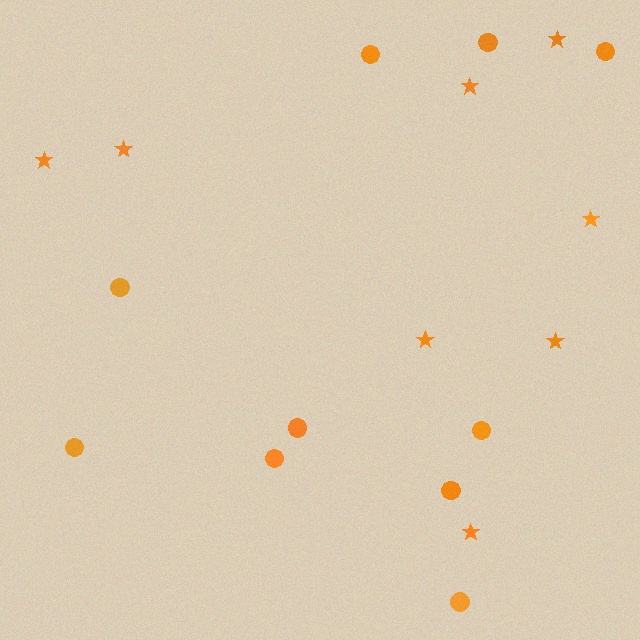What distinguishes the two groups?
There are 2 groups: one group of circles (10) and one group of stars (8).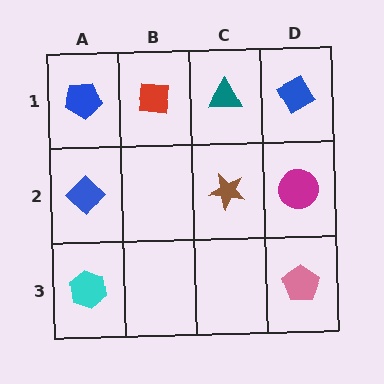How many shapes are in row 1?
4 shapes.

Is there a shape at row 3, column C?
No, that cell is empty.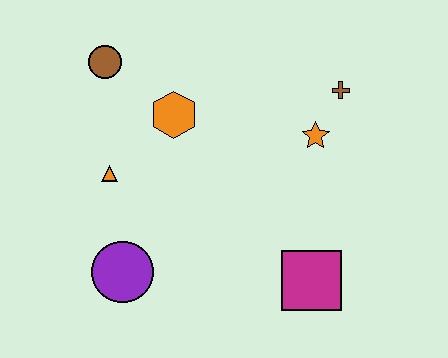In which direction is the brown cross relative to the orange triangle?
The brown cross is to the right of the orange triangle.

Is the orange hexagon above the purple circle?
Yes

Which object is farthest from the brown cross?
The purple circle is farthest from the brown cross.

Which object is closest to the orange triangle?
The orange hexagon is closest to the orange triangle.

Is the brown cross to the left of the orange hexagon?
No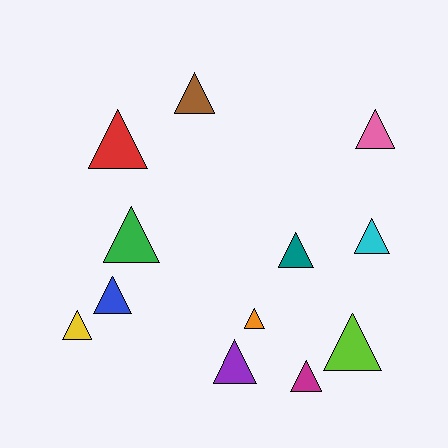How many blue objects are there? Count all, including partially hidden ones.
There is 1 blue object.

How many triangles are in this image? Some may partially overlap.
There are 12 triangles.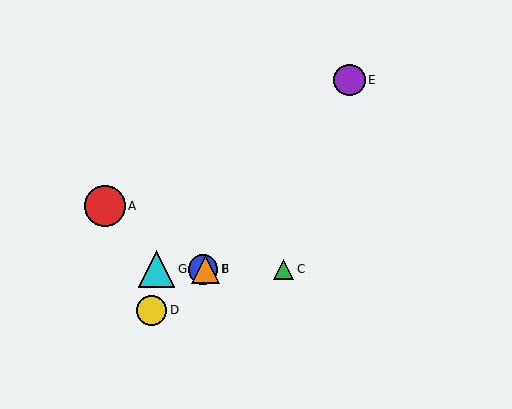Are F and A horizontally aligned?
No, F is at y≈269 and A is at y≈206.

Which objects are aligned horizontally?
Objects B, C, F, G are aligned horizontally.